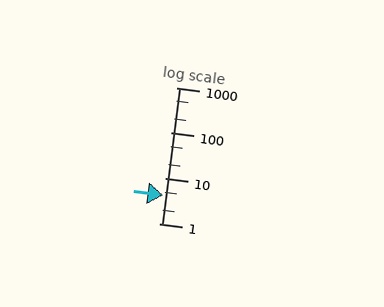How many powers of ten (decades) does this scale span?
The scale spans 3 decades, from 1 to 1000.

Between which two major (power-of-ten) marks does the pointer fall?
The pointer is between 1 and 10.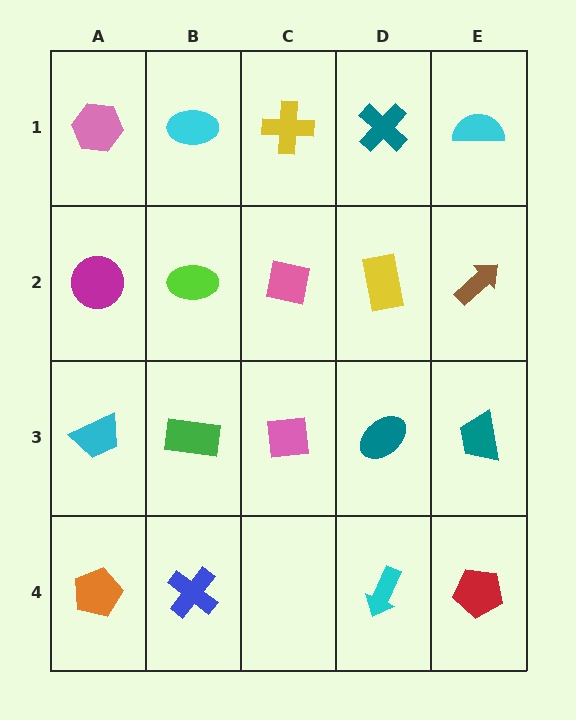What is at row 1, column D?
A teal cross.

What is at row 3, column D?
A teal ellipse.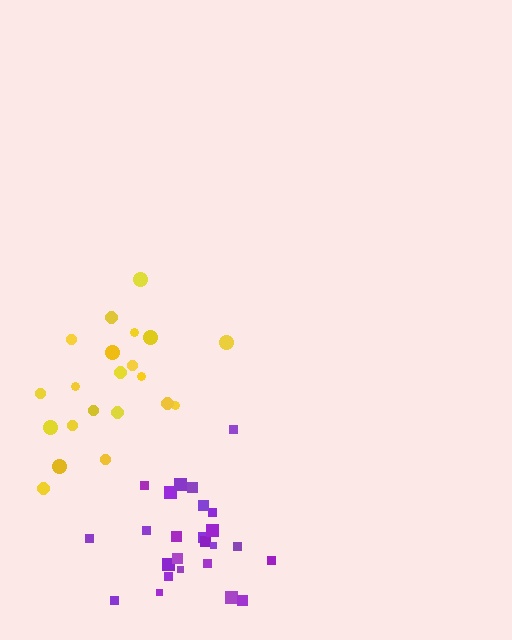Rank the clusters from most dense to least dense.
purple, yellow.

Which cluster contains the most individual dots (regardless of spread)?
Purple (25).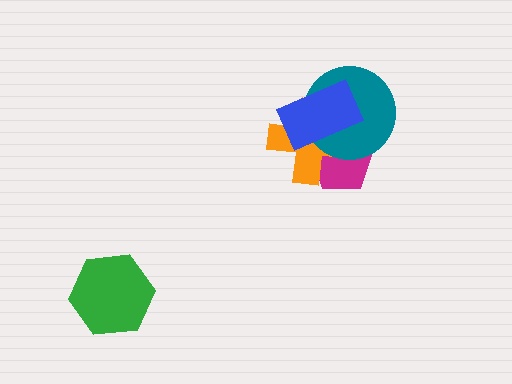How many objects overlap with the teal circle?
3 objects overlap with the teal circle.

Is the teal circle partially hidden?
Yes, it is partially covered by another shape.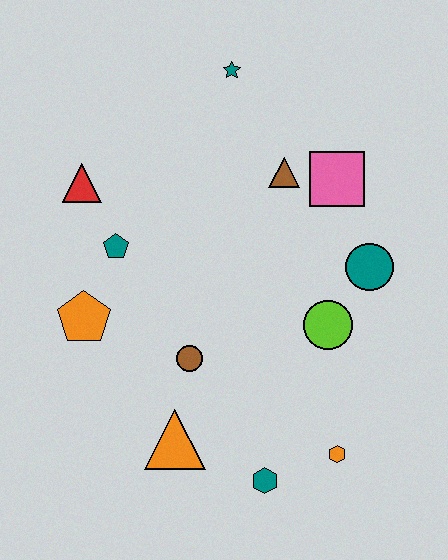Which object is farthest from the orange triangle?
The teal star is farthest from the orange triangle.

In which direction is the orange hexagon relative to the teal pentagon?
The orange hexagon is to the right of the teal pentagon.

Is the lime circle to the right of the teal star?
Yes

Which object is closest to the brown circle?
The orange triangle is closest to the brown circle.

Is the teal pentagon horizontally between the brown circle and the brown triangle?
No